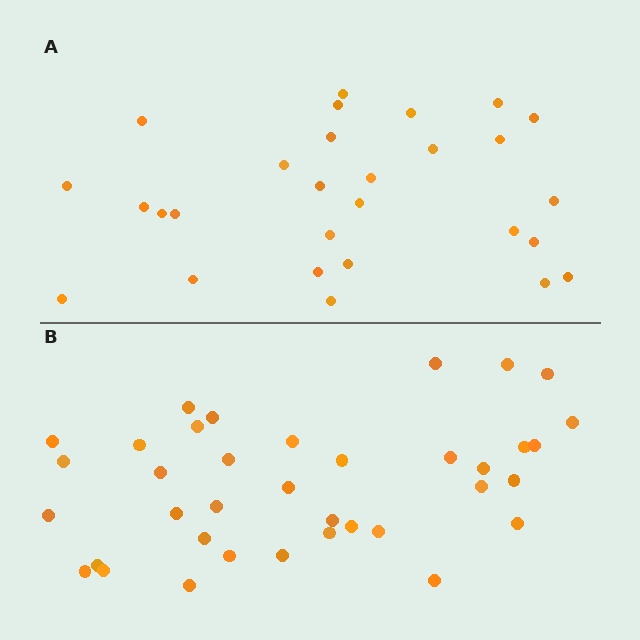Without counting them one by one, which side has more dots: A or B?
Region B (the bottom region) has more dots.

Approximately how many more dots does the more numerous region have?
Region B has roughly 8 or so more dots than region A.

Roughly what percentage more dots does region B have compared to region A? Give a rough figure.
About 30% more.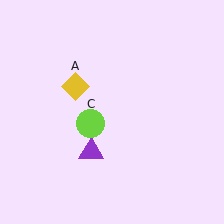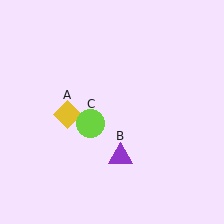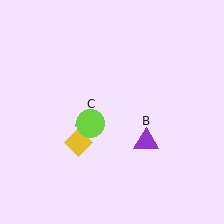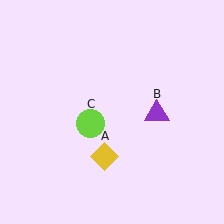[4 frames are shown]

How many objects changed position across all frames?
2 objects changed position: yellow diamond (object A), purple triangle (object B).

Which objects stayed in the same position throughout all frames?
Lime circle (object C) remained stationary.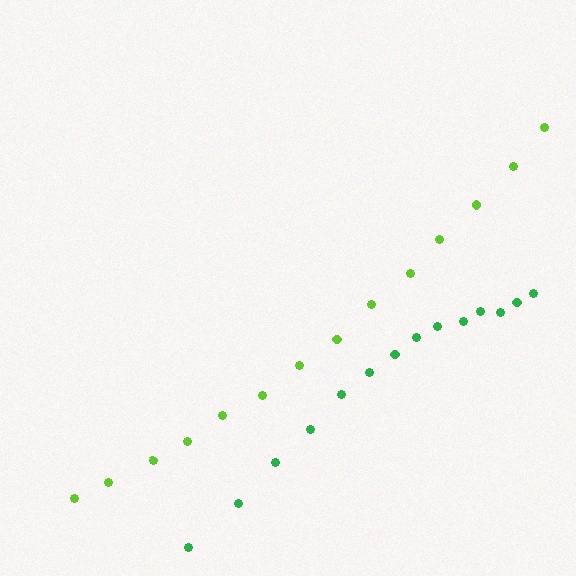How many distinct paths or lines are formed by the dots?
There are 2 distinct paths.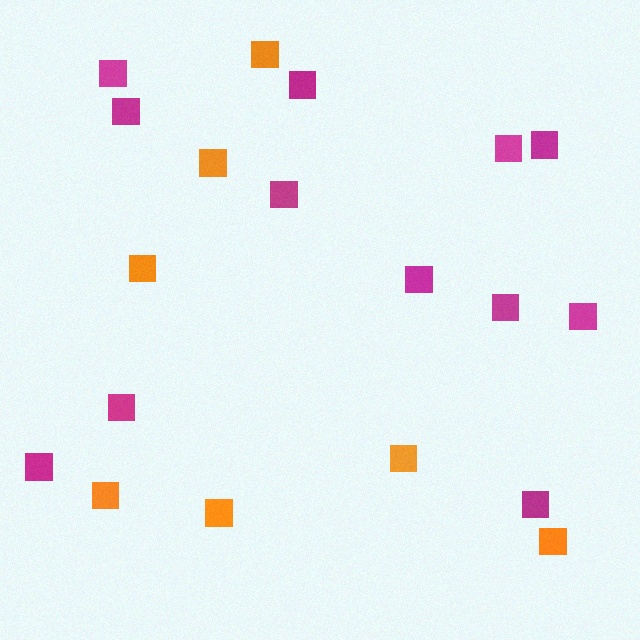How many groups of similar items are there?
There are 2 groups: one group of orange squares (7) and one group of magenta squares (12).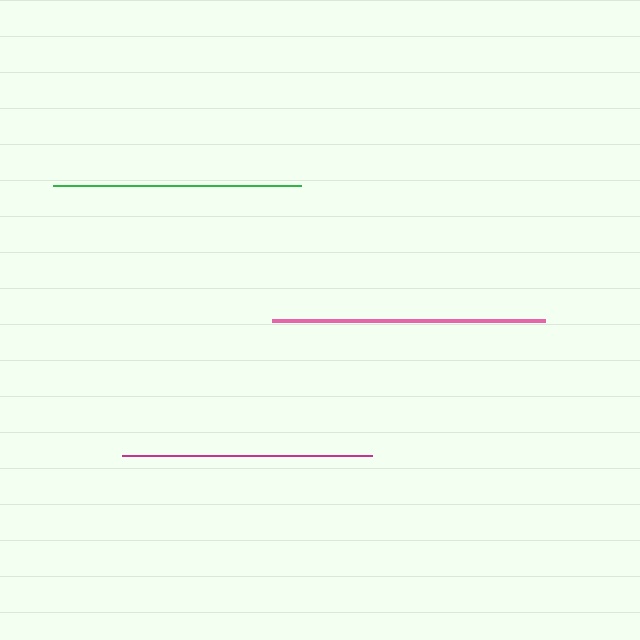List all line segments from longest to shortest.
From longest to shortest: pink, magenta, green.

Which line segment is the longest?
The pink line is the longest at approximately 272 pixels.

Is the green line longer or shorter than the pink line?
The pink line is longer than the green line.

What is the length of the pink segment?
The pink segment is approximately 272 pixels long.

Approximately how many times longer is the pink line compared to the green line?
The pink line is approximately 1.1 times the length of the green line.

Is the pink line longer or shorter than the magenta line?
The pink line is longer than the magenta line.